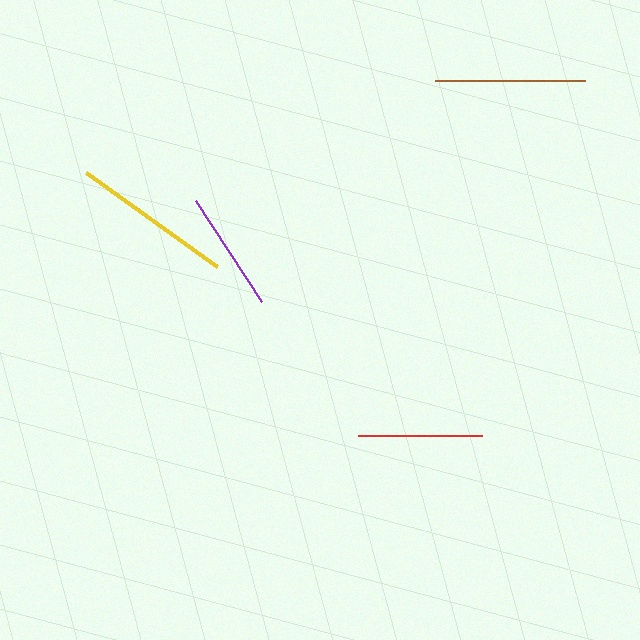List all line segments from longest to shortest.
From longest to shortest: yellow, brown, red, purple.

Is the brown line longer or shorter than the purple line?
The brown line is longer than the purple line.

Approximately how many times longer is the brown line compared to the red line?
The brown line is approximately 1.2 times the length of the red line.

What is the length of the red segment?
The red segment is approximately 124 pixels long.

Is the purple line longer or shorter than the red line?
The red line is longer than the purple line.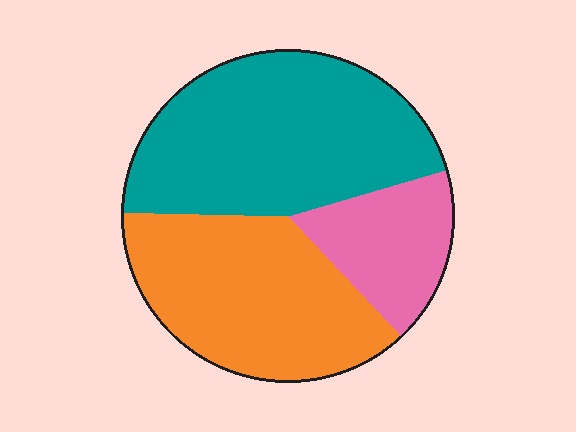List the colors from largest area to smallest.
From largest to smallest: teal, orange, pink.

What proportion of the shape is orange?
Orange takes up about three eighths (3/8) of the shape.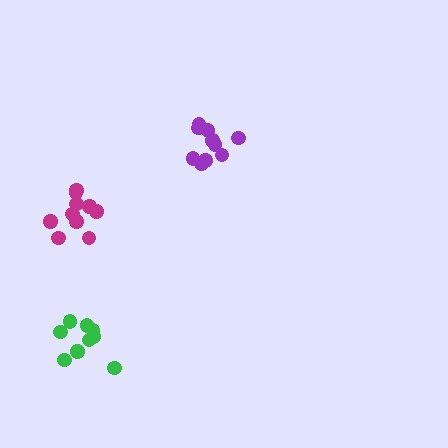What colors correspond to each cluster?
The clusters are colored: green, magenta, purple.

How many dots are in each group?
Group 1: 9 dots, Group 2: 10 dots, Group 3: 10 dots (29 total).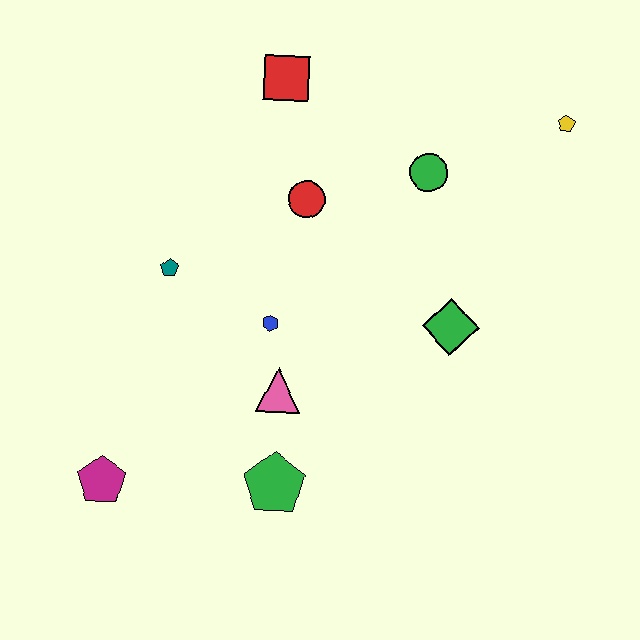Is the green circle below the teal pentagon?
No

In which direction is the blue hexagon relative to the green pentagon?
The blue hexagon is above the green pentagon.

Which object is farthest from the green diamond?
The magenta pentagon is farthest from the green diamond.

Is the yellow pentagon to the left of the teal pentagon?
No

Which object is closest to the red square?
The red circle is closest to the red square.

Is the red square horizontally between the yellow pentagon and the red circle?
No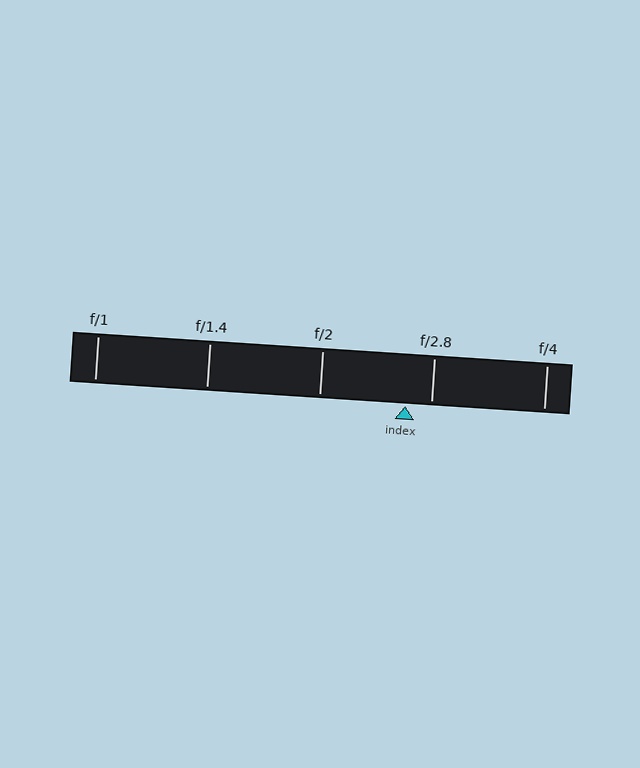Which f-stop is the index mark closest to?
The index mark is closest to f/2.8.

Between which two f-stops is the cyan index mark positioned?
The index mark is between f/2 and f/2.8.